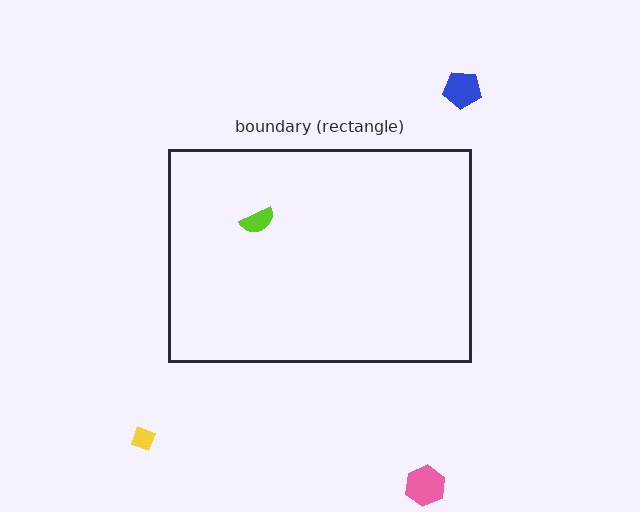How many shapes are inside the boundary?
1 inside, 3 outside.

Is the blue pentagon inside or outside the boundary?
Outside.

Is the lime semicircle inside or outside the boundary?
Inside.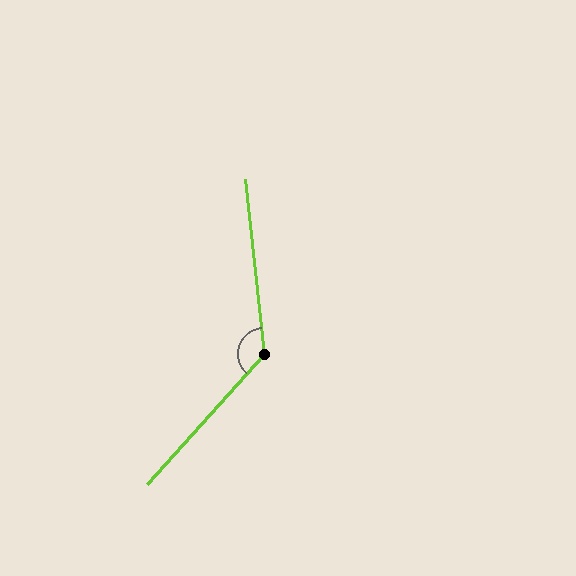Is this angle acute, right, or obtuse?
It is obtuse.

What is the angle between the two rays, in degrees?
Approximately 132 degrees.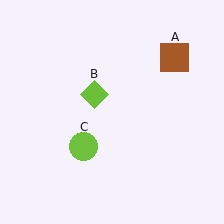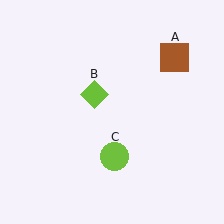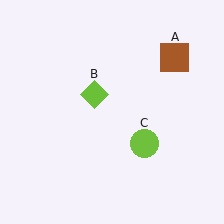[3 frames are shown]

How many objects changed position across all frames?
1 object changed position: lime circle (object C).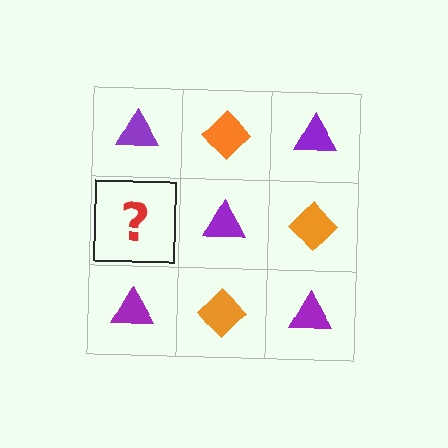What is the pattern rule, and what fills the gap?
The rule is that it alternates purple triangle and orange diamond in a checkerboard pattern. The gap should be filled with an orange diamond.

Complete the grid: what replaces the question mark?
The question mark should be replaced with an orange diamond.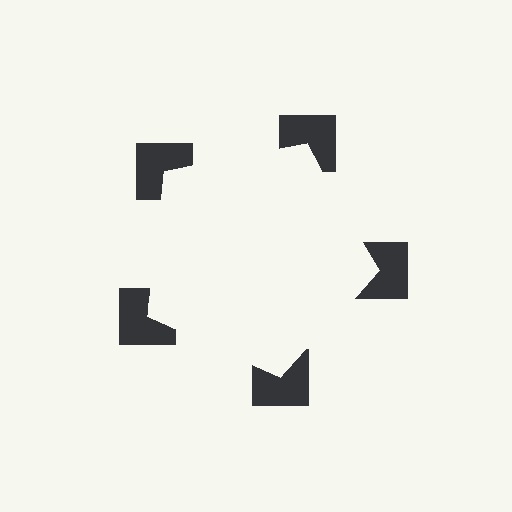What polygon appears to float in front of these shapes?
An illusory pentagon — its edges are inferred from the aligned wedge cuts in the notched squares, not physically drawn.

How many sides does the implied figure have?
5 sides.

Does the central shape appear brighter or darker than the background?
It typically appears slightly brighter than the background, even though no actual brightness change is drawn.